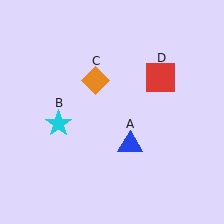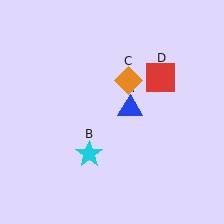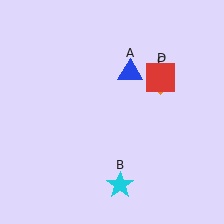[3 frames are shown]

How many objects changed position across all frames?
3 objects changed position: blue triangle (object A), cyan star (object B), orange diamond (object C).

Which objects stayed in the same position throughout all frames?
Red square (object D) remained stationary.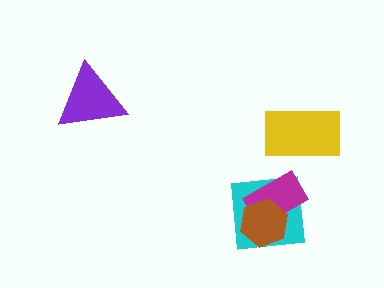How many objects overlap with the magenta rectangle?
2 objects overlap with the magenta rectangle.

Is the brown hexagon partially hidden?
No, no other shape covers it.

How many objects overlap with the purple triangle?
0 objects overlap with the purple triangle.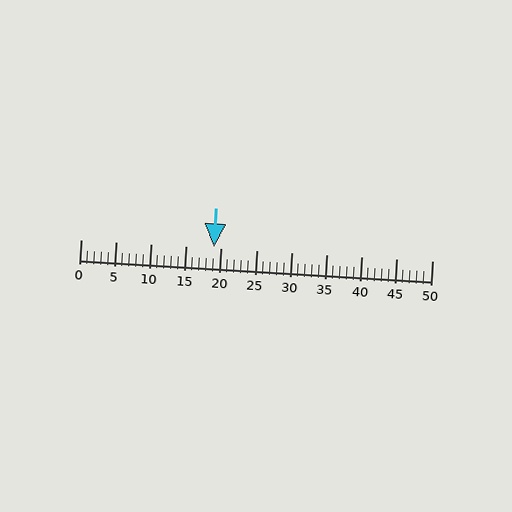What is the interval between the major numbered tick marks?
The major tick marks are spaced 5 units apart.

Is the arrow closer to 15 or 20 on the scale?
The arrow is closer to 20.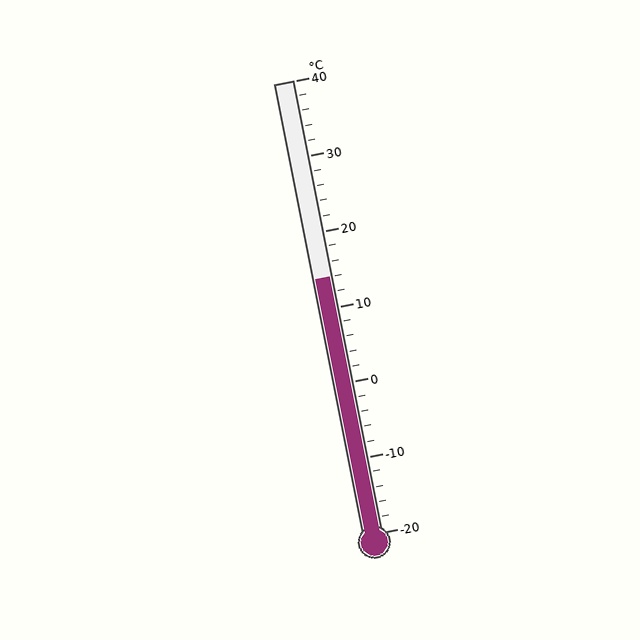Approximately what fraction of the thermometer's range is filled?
The thermometer is filled to approximately 55% of its range.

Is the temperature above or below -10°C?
The temperature is above -10°C.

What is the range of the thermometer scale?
The thermometer scale ranges from -20°C to 40°C.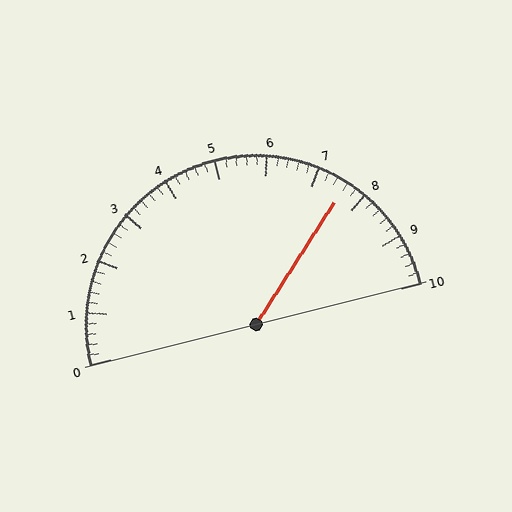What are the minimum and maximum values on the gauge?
The gauge ranges from 0 to 10.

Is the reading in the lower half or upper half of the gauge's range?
The reading is in the upper half of the range (0 to 10).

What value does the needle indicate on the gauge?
The needle indicates approximately 7.6.